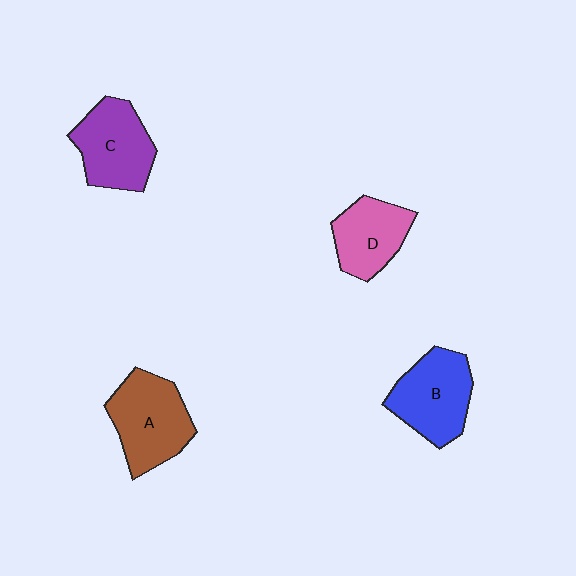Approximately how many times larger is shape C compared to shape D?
Approximately 1.2 times.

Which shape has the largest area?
Shape A (brown).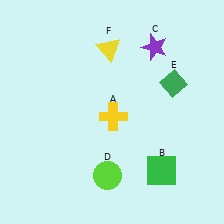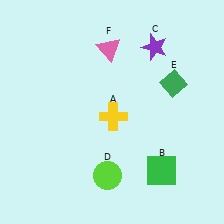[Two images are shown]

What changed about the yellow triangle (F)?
In Image 1, F is yellow. In Image 2, it changed to pink.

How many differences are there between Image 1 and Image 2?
There is 1 difference between the two images.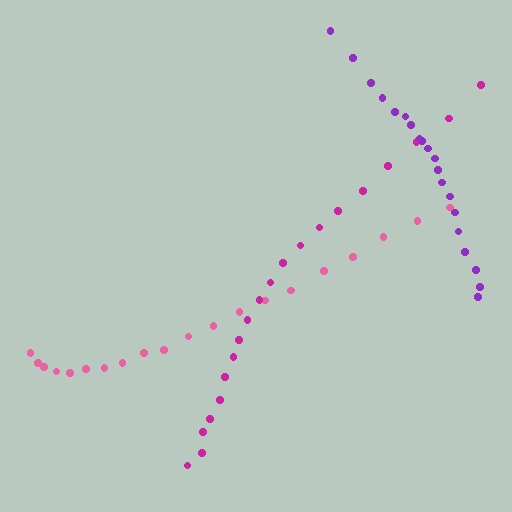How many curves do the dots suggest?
There are 3 distinct paths.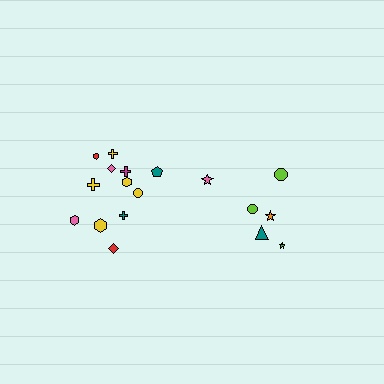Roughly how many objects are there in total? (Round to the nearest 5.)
Roughly 20 objects in total.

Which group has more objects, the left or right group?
The left group.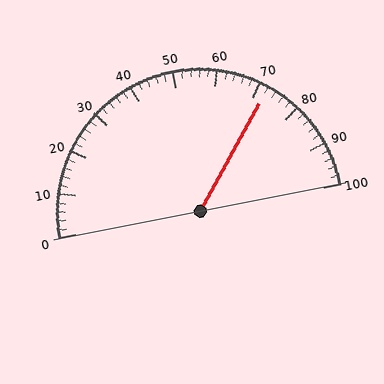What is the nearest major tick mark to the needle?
The nearest major tick mark is 70.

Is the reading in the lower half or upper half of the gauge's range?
The reading is in the upper half of the range (0 to 100).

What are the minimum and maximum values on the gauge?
The gauge ranges from 0 to 100.